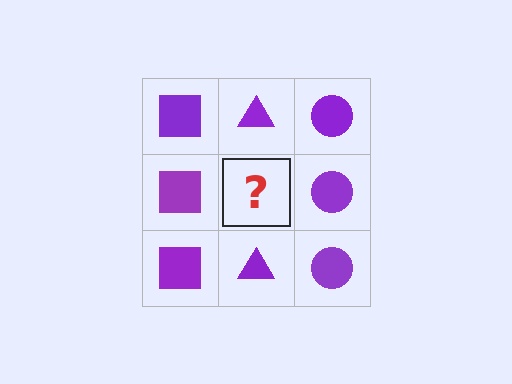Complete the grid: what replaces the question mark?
The question mark should be replaced with a purple triangle.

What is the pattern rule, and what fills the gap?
The rule is that each column has a consistent shape. The gap should be filled with a purple triangle.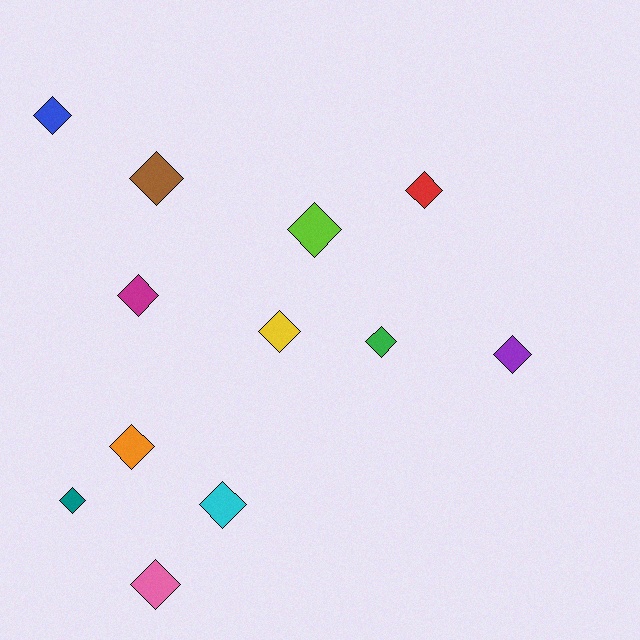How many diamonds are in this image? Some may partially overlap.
There are 12 diamonds.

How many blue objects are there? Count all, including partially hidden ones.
There is 1 blue object.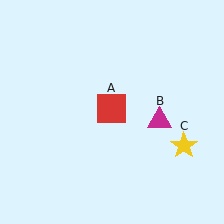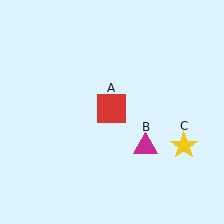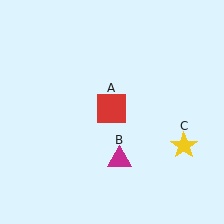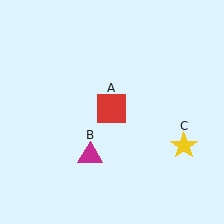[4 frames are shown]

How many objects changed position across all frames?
1 object changed position: magenta triangle (object B).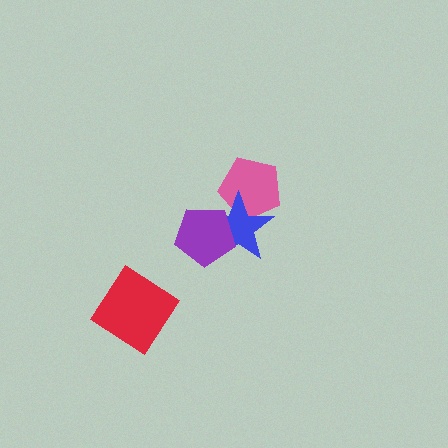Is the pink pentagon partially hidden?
Yes, it is partially covered by another shape.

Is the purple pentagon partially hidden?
No, no other shape covers it.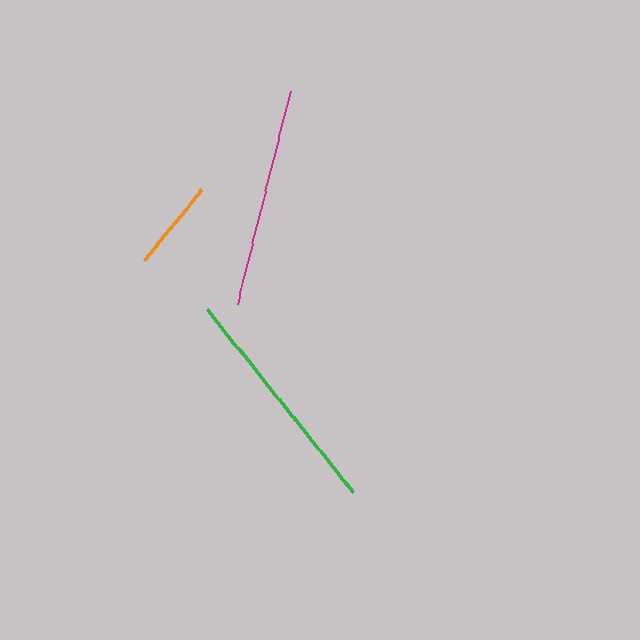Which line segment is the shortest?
The orange line is the shortest at approximately 91 pixels.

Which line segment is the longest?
The green line is the longest at approximately 235 pixels.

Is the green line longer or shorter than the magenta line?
The green line is longer than the magenta line.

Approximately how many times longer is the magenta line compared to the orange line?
The magenta line is approximately 2.4 times the length of the orange line.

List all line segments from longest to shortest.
From longest to shortest: green, magenta, orange.